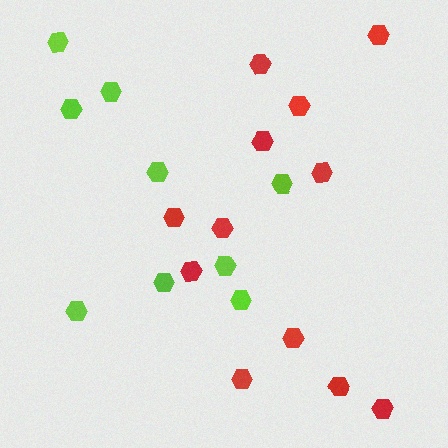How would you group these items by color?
There are 2 groups: one group of red hexagons (12) and one group of lime hexagons (9).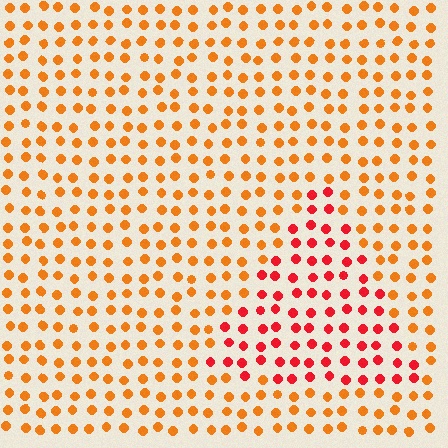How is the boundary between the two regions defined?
The boundary is defined purely by a slight shift in hue (about 34 degrees). Spacing, size, and orientation are identical on both sides.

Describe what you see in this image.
The image is filled with small orange elements in a uniform arrangement. A triangle-shaped region is visible where the elements are tinted to a slightly different hue, forming a subtle color boundary.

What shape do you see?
I see a triangle.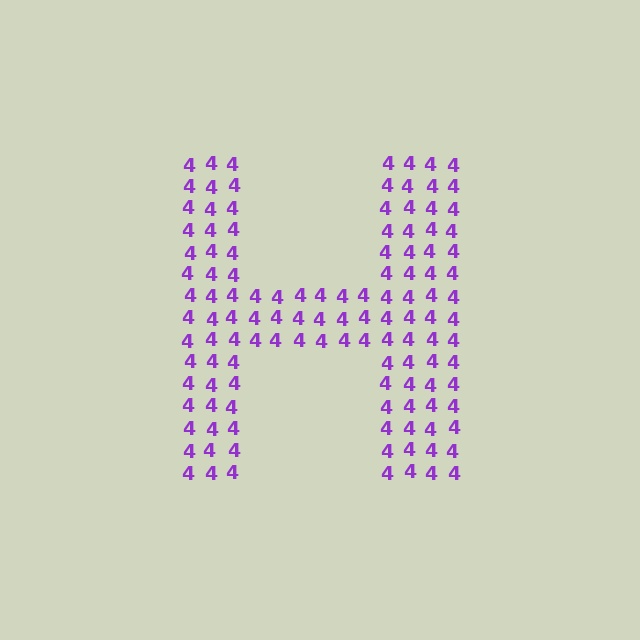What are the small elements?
The small elements are digit 4's.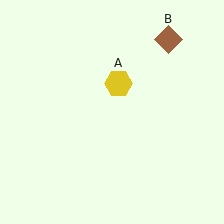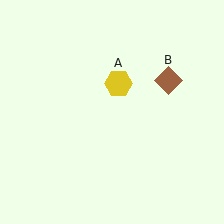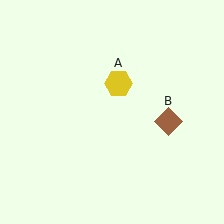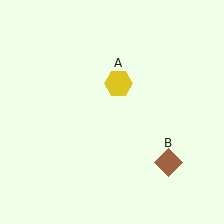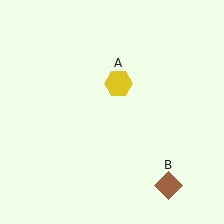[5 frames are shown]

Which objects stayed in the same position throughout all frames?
Yellow hexagon (object A) remained stationary.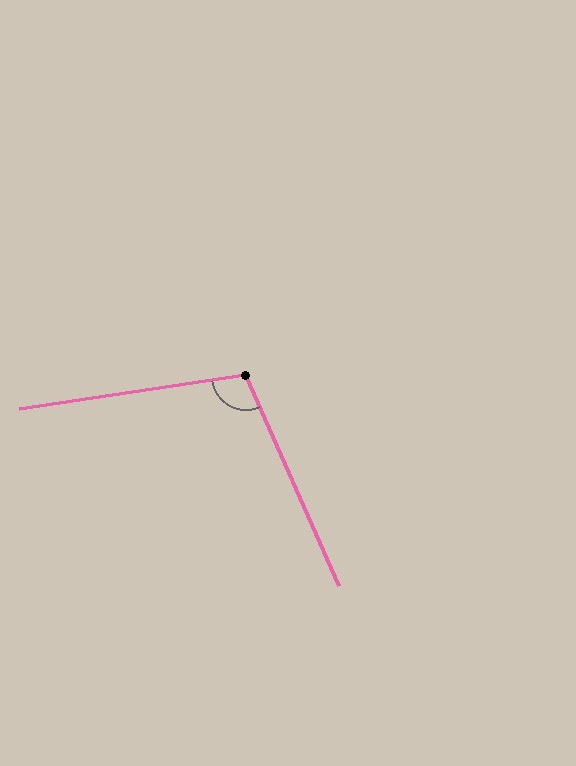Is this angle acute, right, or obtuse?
It is obtuse.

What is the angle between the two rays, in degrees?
Approximately 105 degrees.